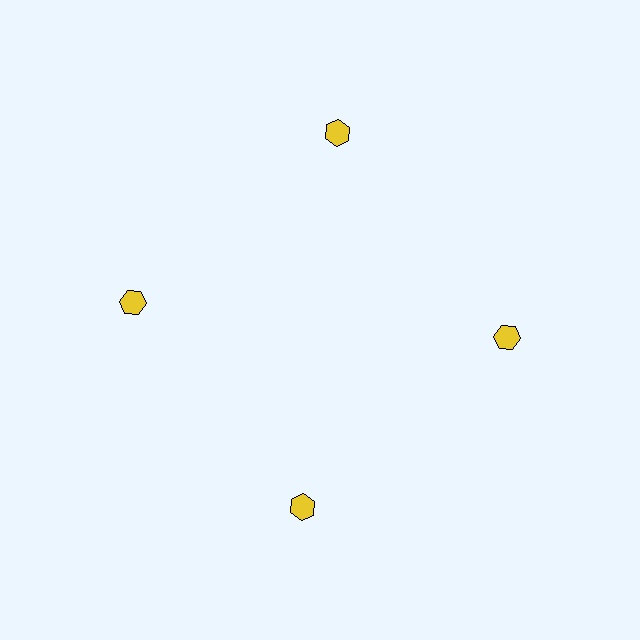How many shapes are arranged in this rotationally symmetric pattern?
There are 4 shapes, arranged in 4 groups of 1.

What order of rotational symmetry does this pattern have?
This pattern has 4-fold rotational symmetry.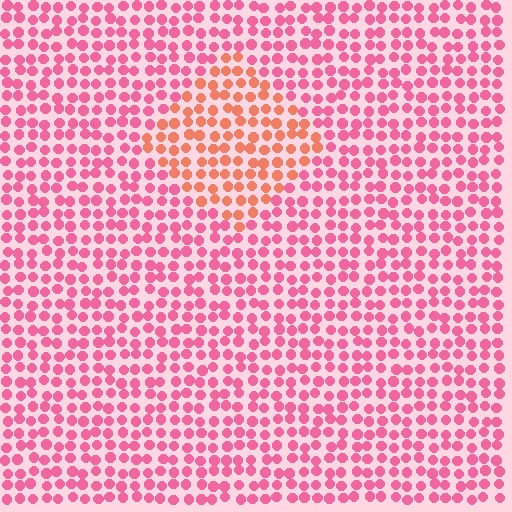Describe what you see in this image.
The image is filled with small pink elements in a uniform arrangement. A diamond-shaped region is visible where the elements are tinted to a slightly different hue, forming a subtle color boundary.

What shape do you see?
I see a diamond.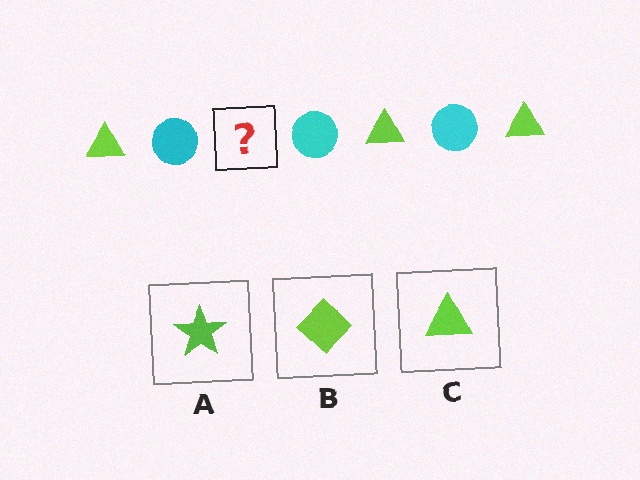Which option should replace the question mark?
Option C.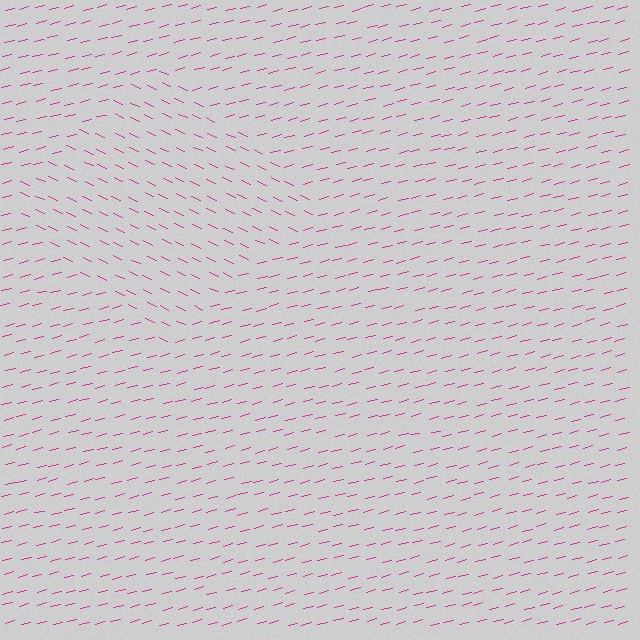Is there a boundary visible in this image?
Yes, there is a texture boundary formed by a change in line orientation.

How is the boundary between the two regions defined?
The boundary is defined purely by a change in line orientation (approximately 39 degrees difference). All lines are the same color and thickness.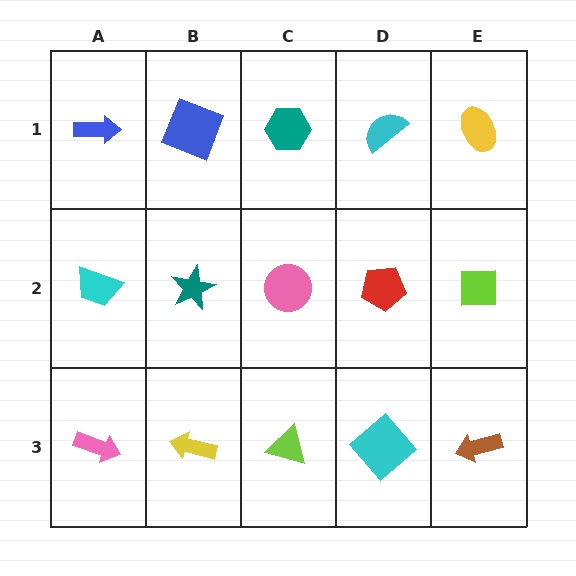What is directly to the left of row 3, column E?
A cyan diamond.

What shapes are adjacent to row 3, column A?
A cyan trapezoid (row 2, column A), a yellow arrow (row 3, column B).